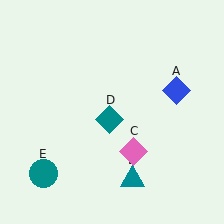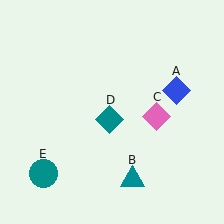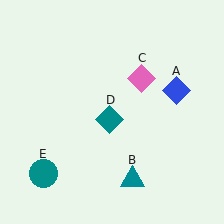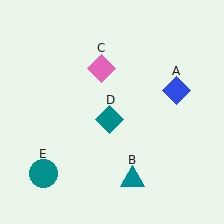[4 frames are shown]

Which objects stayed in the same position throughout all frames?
Blue diamond (object A) and teal triangle (object B) and teal diamond (object D) and teal circle (object E) remained stationary.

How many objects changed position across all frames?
1 object changed position: pink diamond (object C).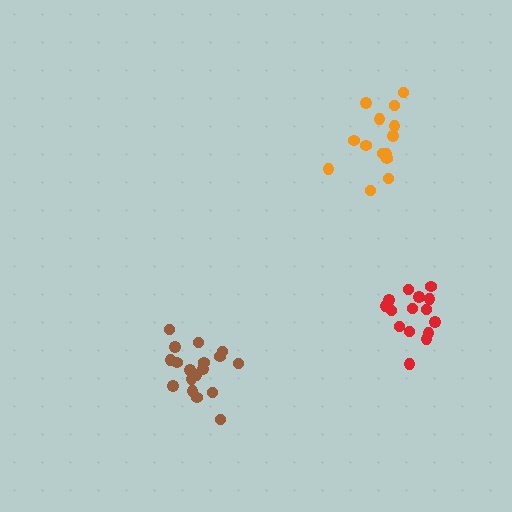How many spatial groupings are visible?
There are 3 spatial groupings.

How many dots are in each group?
Group 1: 18 dots, Group 2: 14 dots, Group 3: 15 dots (47 total).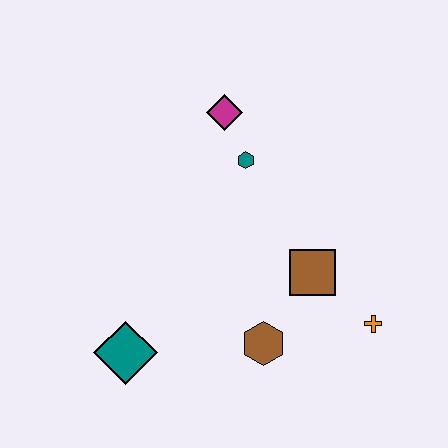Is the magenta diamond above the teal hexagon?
Yes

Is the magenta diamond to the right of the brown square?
No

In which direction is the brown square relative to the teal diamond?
The brown square is to the right of the teal diamond.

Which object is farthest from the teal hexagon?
The teal diamond is farthest from the teal hexagon.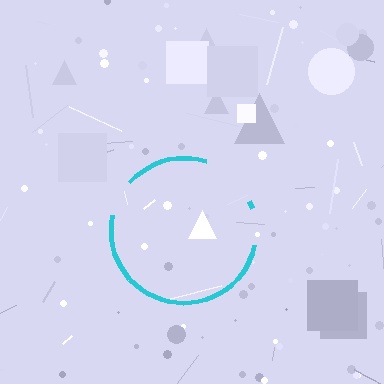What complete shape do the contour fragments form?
The contour fragments form a circle.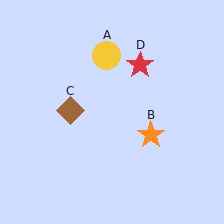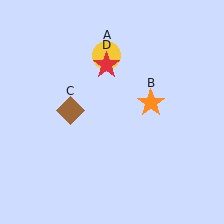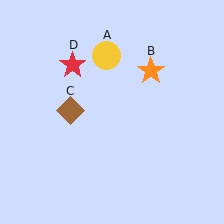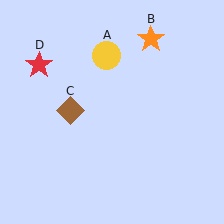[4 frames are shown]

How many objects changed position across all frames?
2 objects changed position: orange star (object B), red star (object D).